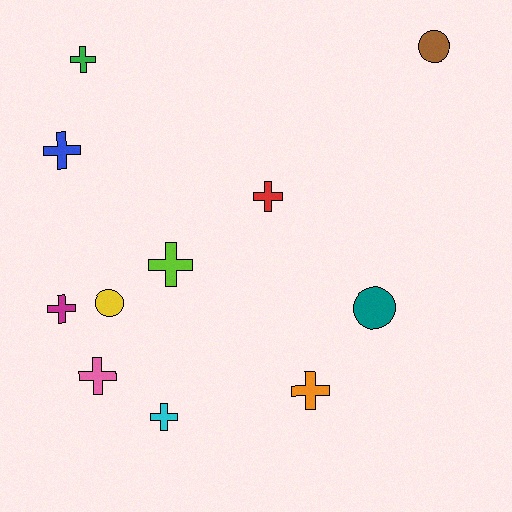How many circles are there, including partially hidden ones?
There are 3 circles.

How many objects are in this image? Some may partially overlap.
There are 11 objects.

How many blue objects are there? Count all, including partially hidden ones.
There is 1 blue object.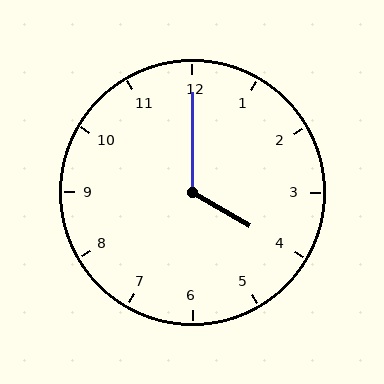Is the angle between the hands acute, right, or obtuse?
It is obtuse.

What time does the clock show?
4:00.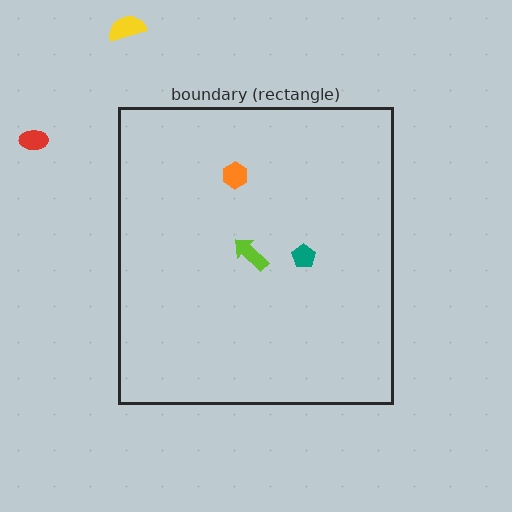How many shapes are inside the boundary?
3 inside, 2 outside.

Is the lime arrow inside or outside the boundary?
Inside.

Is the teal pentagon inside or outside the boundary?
Inside.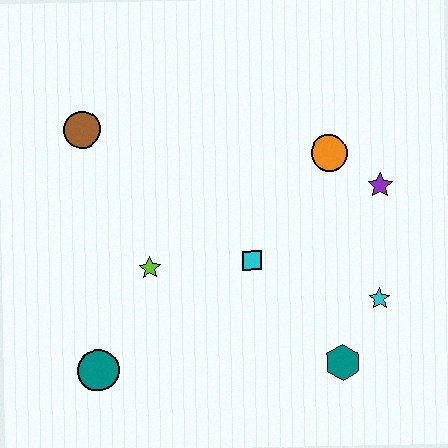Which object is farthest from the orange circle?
The teal circle is farthest from the orange circle.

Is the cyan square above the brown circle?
No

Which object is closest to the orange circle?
The purple star is closest to the orange circle.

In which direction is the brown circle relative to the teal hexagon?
The brown circle is to the left of the teal hexagon.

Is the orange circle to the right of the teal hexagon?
No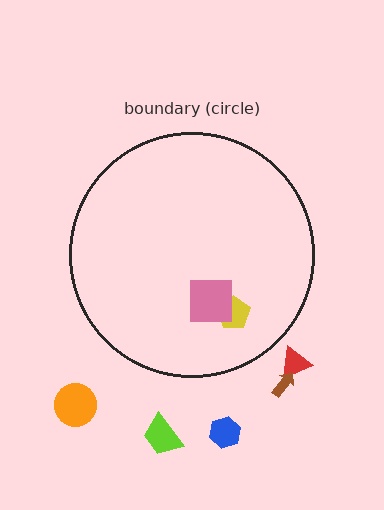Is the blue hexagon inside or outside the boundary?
Outside.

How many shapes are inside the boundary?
2 inside, 5 outside.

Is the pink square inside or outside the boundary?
Inside.